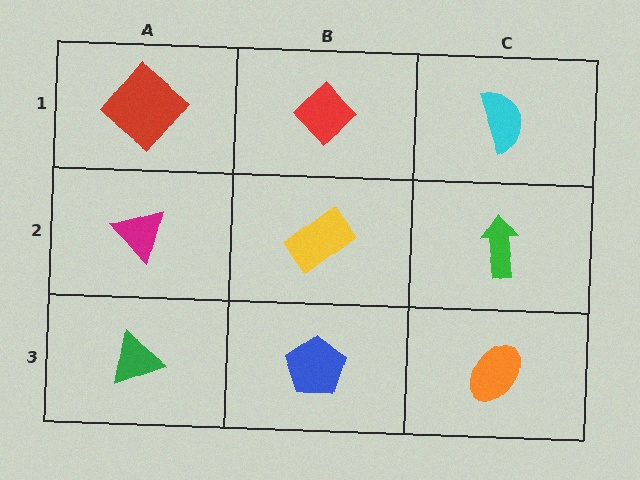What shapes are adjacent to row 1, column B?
A yellow rectangle (row 2, column B), a red diamond (row 1, column A), a cyan semicircle (row 1, column C).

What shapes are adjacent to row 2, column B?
A red diamond (row 1, column B), a blue pentagon (row 3, column B), a magenta triangle (row 2, column A), a green arrow (row 2, column C).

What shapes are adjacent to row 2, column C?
A cyan semicircle (row 1, column C), an orange ellipse (row 3, column C), a yellow rectangle (row 2, column B).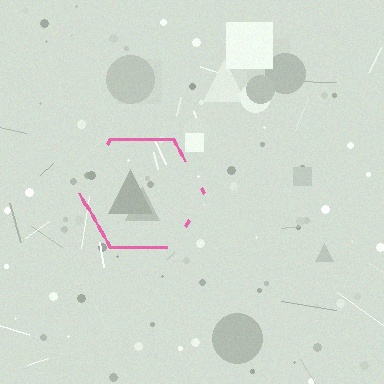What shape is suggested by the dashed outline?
The dashed outline suggests a hexagon.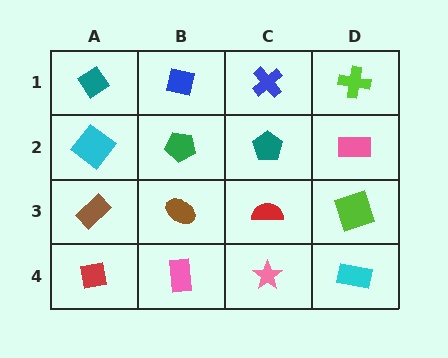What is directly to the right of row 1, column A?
A blue square.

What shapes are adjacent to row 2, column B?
A blue square (row 1, column B), a brown ellipse (row 3, column B), a cyan diamond (row 2, column A), a teal pentagon (row 2, column C).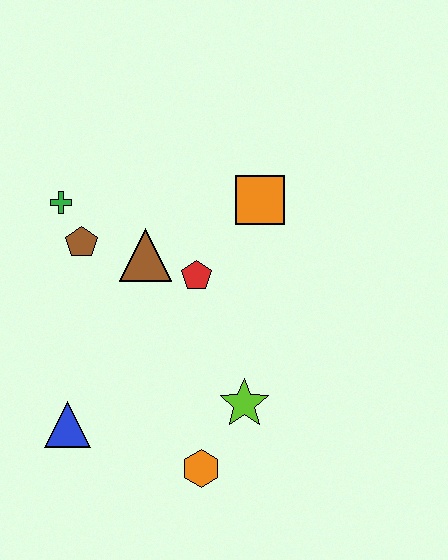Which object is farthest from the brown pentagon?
The orange hexagon is farthest from the brown pentagon.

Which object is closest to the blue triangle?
The orange hexagon is closest to the blue triangle.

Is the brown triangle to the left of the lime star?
Yes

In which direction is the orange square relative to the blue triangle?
The orange square is above the blue triangle.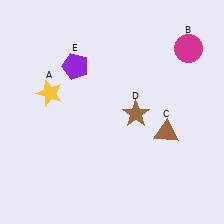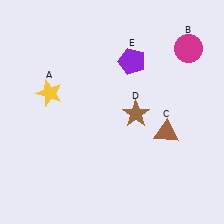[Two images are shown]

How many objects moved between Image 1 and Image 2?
1 object moved between the two images.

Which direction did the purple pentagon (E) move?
The purple pentagon (E) moved right.